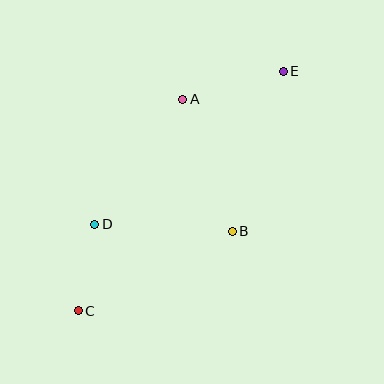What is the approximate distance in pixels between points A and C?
The distance between A and C is approximately 236 pixels.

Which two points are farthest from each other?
Points C and E are farthest from each other.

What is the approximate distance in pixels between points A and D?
The distance between A and D is approximately 153 pixels.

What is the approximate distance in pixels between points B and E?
The distance between B and E is approximately 168 pixels.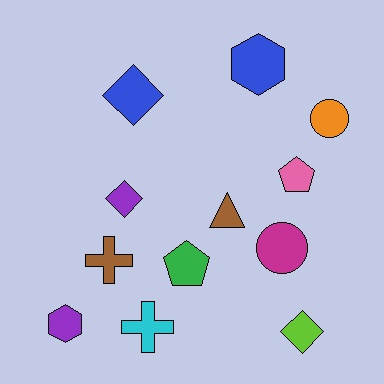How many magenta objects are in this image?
There is 1 magenta object.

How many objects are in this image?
There are 12 objects.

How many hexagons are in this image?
There are 2 hexagons.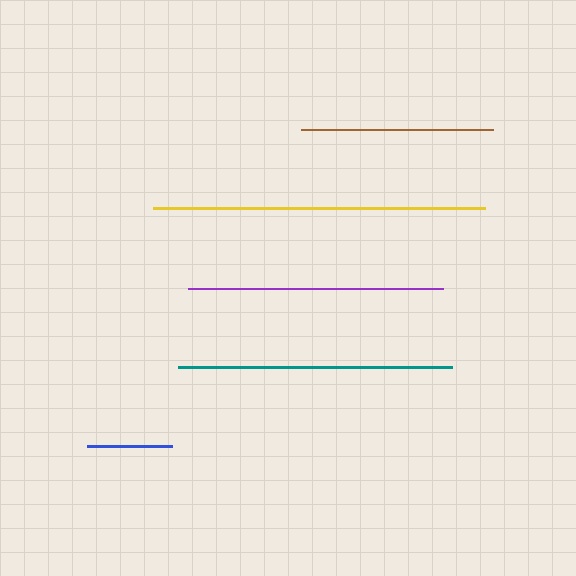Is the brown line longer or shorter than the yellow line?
The yellow line is longer than the brown line.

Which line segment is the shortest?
The blue line is the shortest at approximately 85 pixels.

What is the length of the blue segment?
The blue segment is approximately 85 pixels long.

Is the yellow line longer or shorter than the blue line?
The yellow line is longer than the blue line.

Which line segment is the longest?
The yellow line is the longest at approximately 332 pixels.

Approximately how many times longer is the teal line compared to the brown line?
The teal line is approximately 1.4 times the length of the brown line.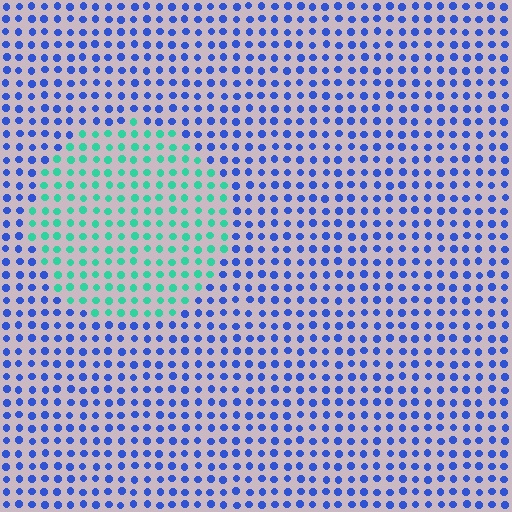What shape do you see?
I see a circle.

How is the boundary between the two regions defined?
The boundary is defined purely by a slight shift in hue (about 66 degrees). Spacing, size, and orientation are identical on both sides.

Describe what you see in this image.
The image is filled with small blue elements in a uniform arrangement. A circle-shaped region is visible where the elements are tinted to a slightly different hue, forming a subtle color boundary.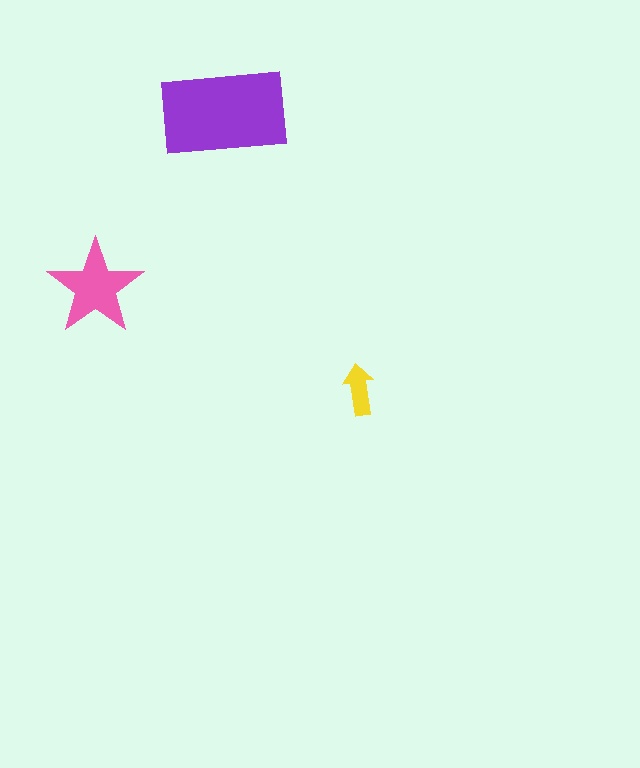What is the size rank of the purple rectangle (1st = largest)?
1st.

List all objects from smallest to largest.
The yellow arrow, the pink star, the purple rectangle.